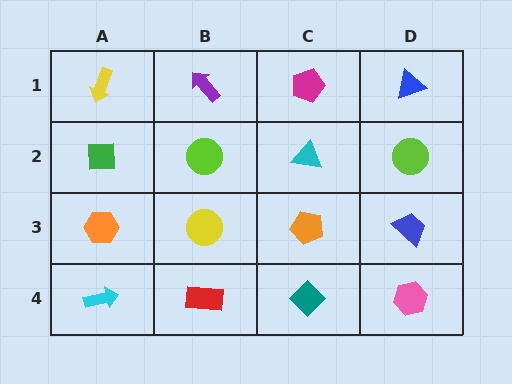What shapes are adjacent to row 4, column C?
An orange pentagon (row 3, column C), a red rectangle (row 4, column B), a pink hexagon (row 4, column D).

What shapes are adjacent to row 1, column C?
A cyan triangle (row 2, column C), a purple arrow (row 1, column B), a blue triangle (row 1, column D).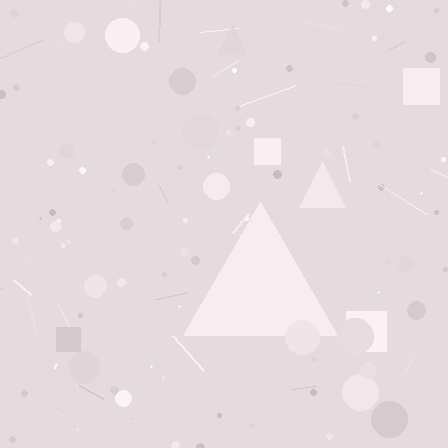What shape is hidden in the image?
A triangle is hidden in the image.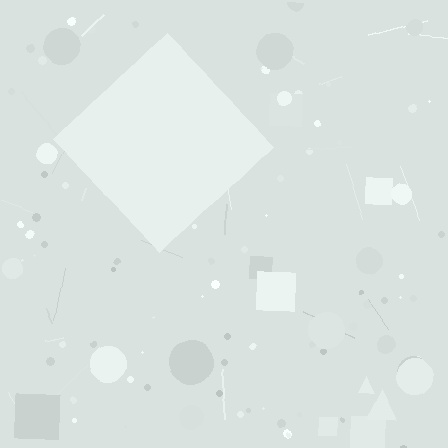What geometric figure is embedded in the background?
A diamond is embedded in the background.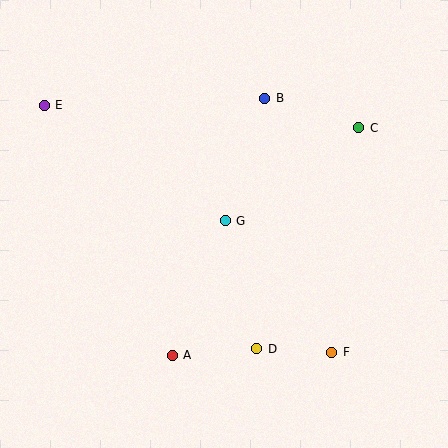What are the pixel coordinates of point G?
Point G is at (225, 221).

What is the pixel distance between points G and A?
The distance between G and A is 145 pixels.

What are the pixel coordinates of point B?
Point B is at (265, 98).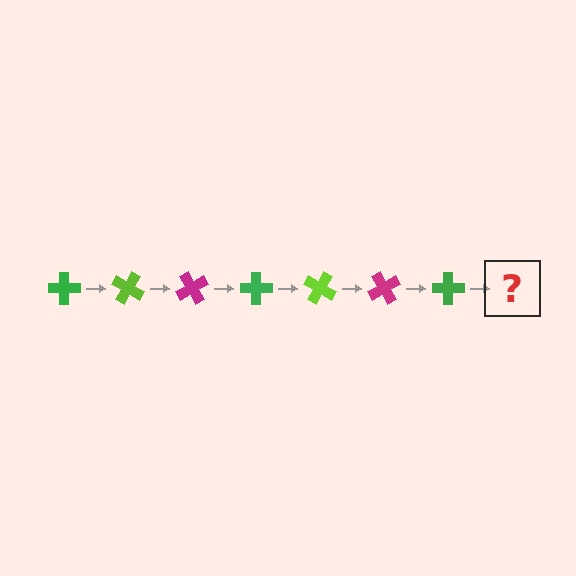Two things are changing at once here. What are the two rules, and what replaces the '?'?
The two rules are that it rotates 30 degrees each step and the color cycles through green, lime, and magenta. The '?' should be a lime cross, rotated 210 degrees from the start.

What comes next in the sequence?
The next element should be a lime cross, rotated 210 degrees from the start.